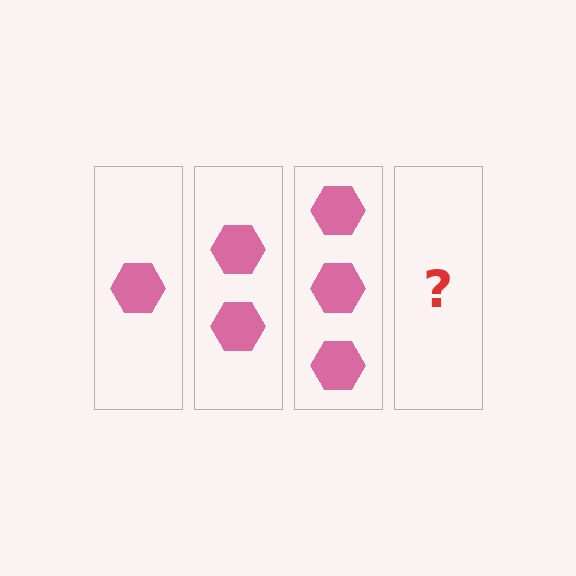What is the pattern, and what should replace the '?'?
The pattern is that each step adds one more hexagon. The '?' should be 4 hexagons.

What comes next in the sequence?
The next element should be 4 hexagons.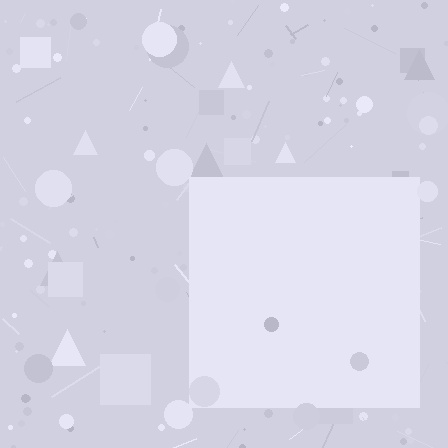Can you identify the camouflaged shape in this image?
The camouflaged shape is a square.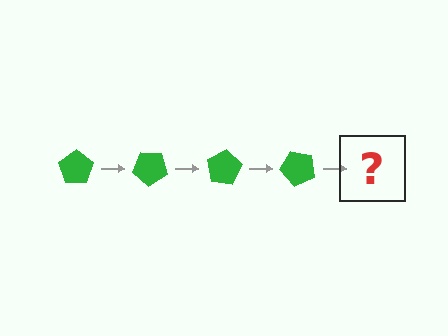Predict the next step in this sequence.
The next step is a green pentagon rotated 160 degrees.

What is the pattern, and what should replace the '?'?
The pattern is that the pentagon rotates 40 degrees each step. The '?' should be a green pentagon rotated 160 degrees.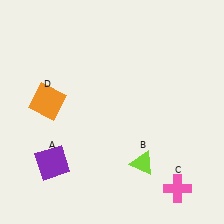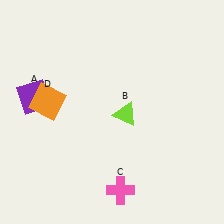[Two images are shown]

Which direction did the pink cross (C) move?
The pink cross (C) moved left.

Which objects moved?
The objects that moved are: the purple square (A), the lime triangle (B), the pink cross (C).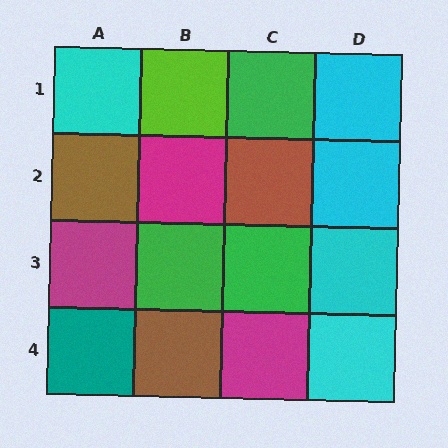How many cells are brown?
3 cells are brown.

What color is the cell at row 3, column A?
Magenta.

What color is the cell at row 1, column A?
Cyan.